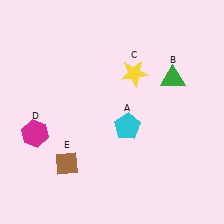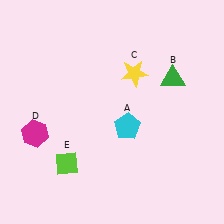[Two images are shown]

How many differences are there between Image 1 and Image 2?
There is 1 difference between the two images.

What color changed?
The diamond (E) changed from brown in Image 1 to lime in Image 2.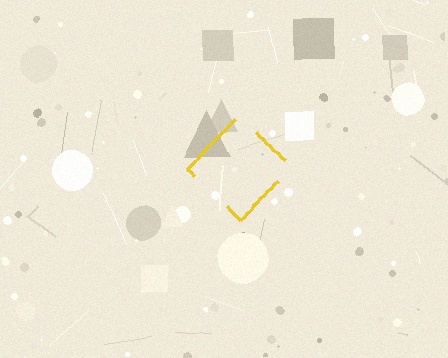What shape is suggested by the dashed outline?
The dashed outline suggests a diamond.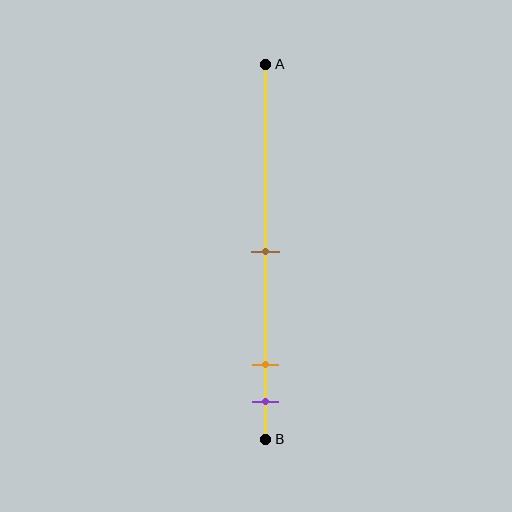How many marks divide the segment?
There are 3 marks dividing the segment.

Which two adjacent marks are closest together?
The orange and purple marks are the closest adjacent pair.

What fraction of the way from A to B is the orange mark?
The orange mark is approximately 80% (0.8) of the way from A to B.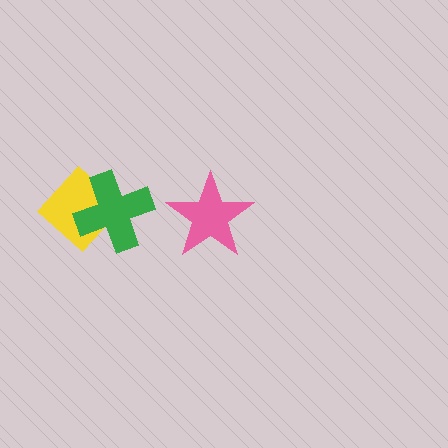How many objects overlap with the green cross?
1 object overlaps with the green cross.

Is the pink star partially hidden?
No, no other shape covers it.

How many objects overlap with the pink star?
0 objects overlap with the pink star.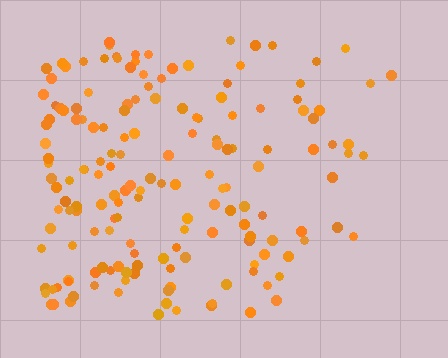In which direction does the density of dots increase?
From right to left, with the left side densest.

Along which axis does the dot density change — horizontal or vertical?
Horizontal.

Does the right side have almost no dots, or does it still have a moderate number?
Still a moderate number, just noticeably fewer than the left.